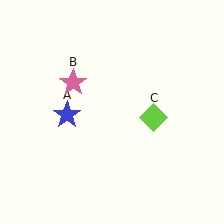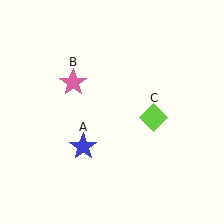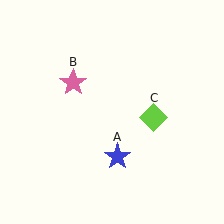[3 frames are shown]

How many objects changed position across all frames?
1 object changed position: blue star (object A).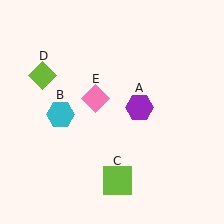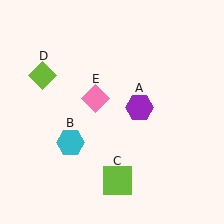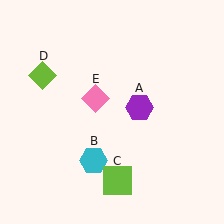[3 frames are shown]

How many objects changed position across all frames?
1 object changed position: cyan hexagon (object B).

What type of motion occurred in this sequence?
The cyan hexagon (object B) rotated counterclockwise around the center of the scene.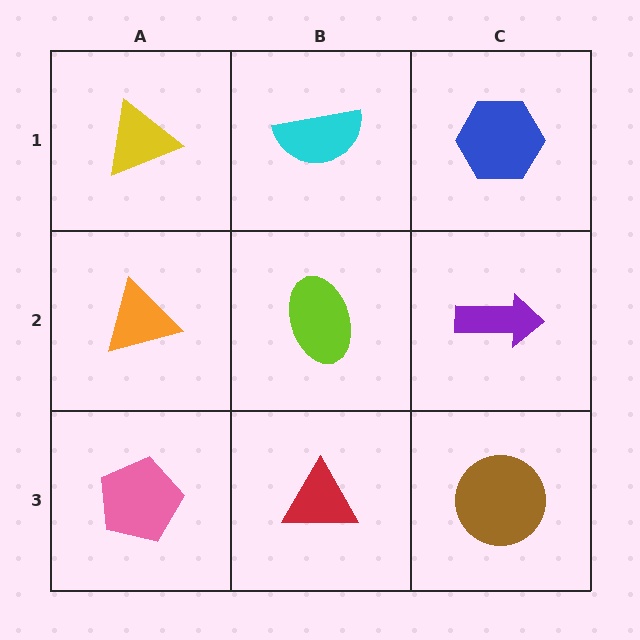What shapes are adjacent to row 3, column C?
A purple arrow (row 2, column C), a red triangle (row 3, column B).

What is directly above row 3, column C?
A purple arrow.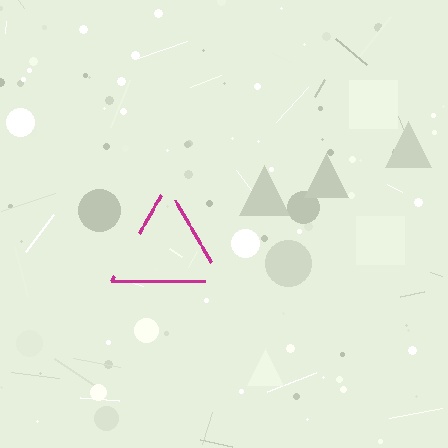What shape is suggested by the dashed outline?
The dashed outline suggests a triangle.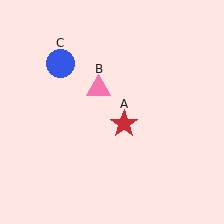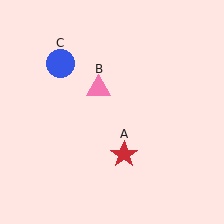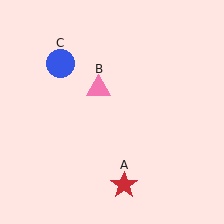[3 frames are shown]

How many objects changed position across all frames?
1 object changed position: red star (object A).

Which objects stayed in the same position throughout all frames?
Pink triangle (object B) and blue circle (object C) remained stationary.